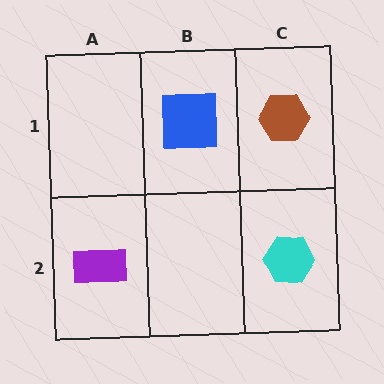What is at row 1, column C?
A brown hexagon.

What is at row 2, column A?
A purple rectangle.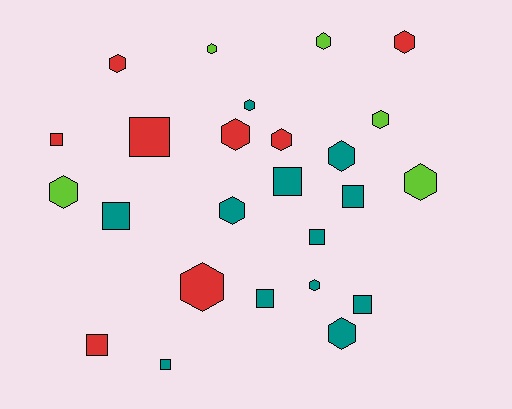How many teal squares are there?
There are 7 teal squares.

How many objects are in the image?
There are 25 objects.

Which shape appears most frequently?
Hexagon, with 15 objects.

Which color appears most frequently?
Teal, with 12 objects.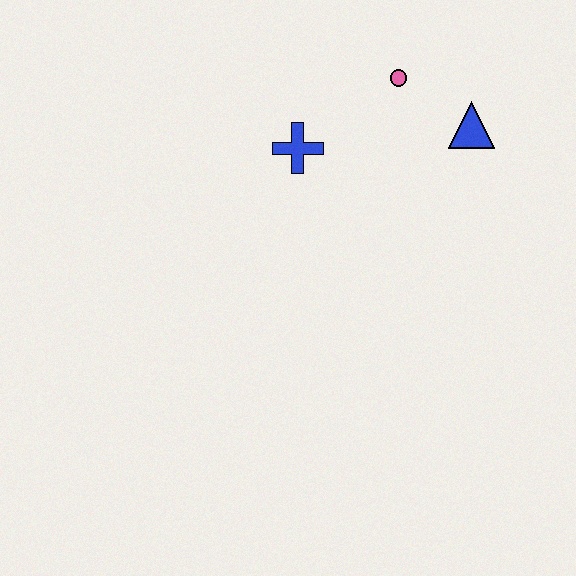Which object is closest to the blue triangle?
The pink circle is closest to the blue triangle.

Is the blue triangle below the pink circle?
Yes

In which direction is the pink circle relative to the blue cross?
The pink circle is to the right of the blue cross.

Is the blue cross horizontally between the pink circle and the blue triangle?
No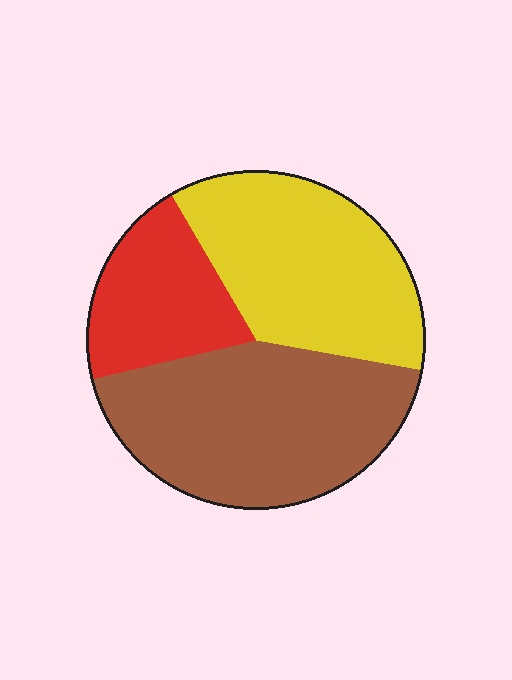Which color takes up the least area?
Red, at roughly 20%.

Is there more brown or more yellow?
Brown.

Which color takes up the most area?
Brown, at roughly 45%.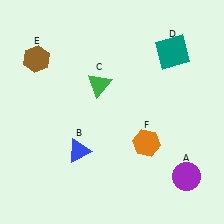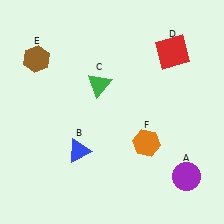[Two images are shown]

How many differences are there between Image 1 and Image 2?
There is 1 difference between the two images.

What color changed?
The square (D) changed from teal in Image 1 to red in Image 2.